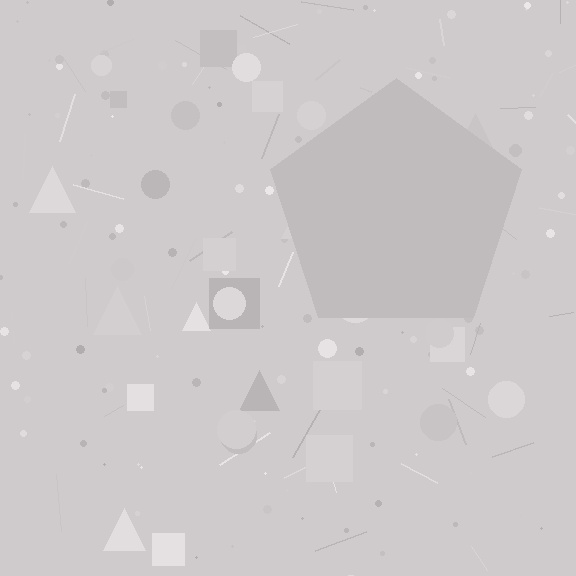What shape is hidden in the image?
A pentagon is hidden in the image.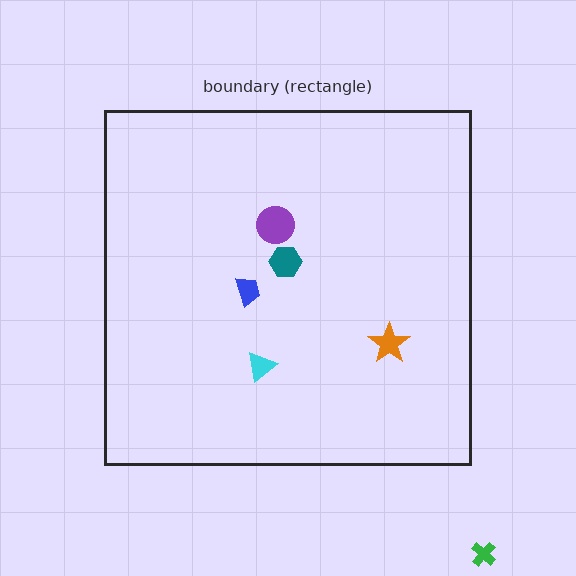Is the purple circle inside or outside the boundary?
Inside.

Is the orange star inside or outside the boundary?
Inside.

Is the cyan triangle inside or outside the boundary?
Inside.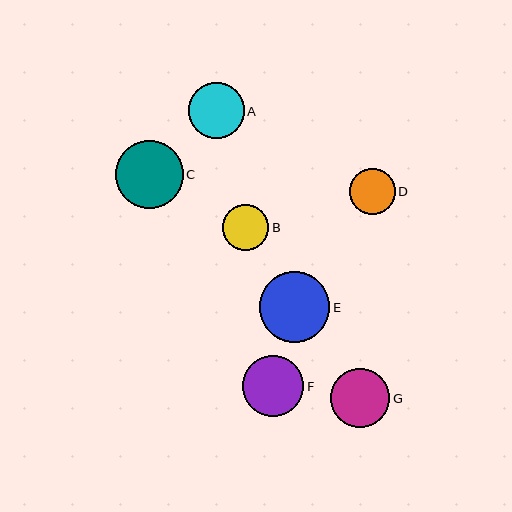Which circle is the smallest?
Circle D is the smallest with a size of approximately 46 pixels.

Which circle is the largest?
Circle E is the largest with a size of approximately 71 pixels.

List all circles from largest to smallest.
From largest to smallest: E, C, F, G, A, B, D.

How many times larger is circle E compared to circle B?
Circle E is approximately 1.5 times the size of circle B.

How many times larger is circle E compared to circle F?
Circle E is approximately 1.2 times the size of circle F.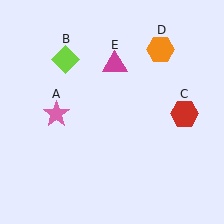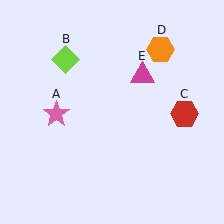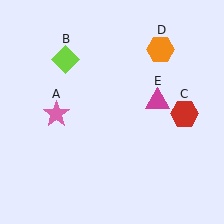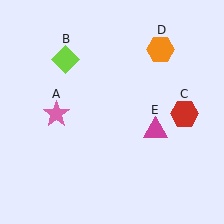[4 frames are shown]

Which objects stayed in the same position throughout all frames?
Pink star (object A) and lime diamond (object B) and red hexagon (object C) and orange hexagon (object D) remained stationary.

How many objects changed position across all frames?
1 object changed position: magenta triangle (object E).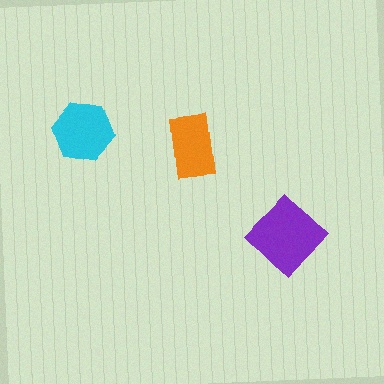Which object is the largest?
The purple diamond.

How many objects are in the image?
There are 3 objects in the image.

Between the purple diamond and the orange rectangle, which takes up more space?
The purple diamond.